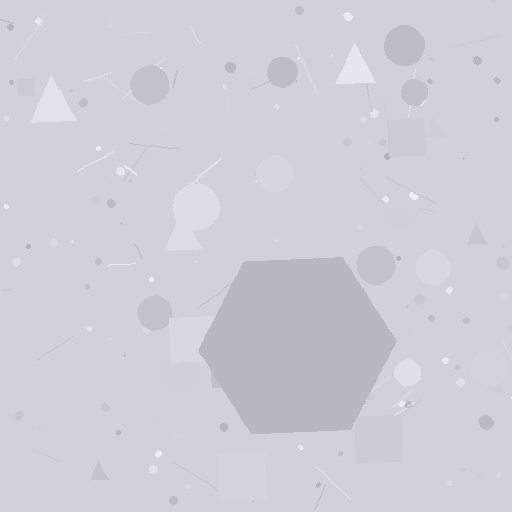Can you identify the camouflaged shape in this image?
The camouflaged shape is a hexagon.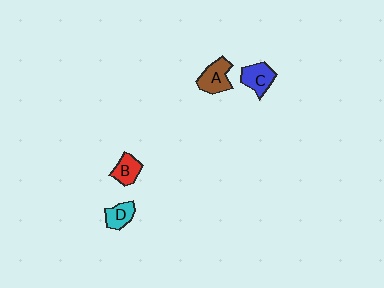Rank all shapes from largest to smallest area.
From largest to smallest: A (brown), C (blue), B (red), D (cyan).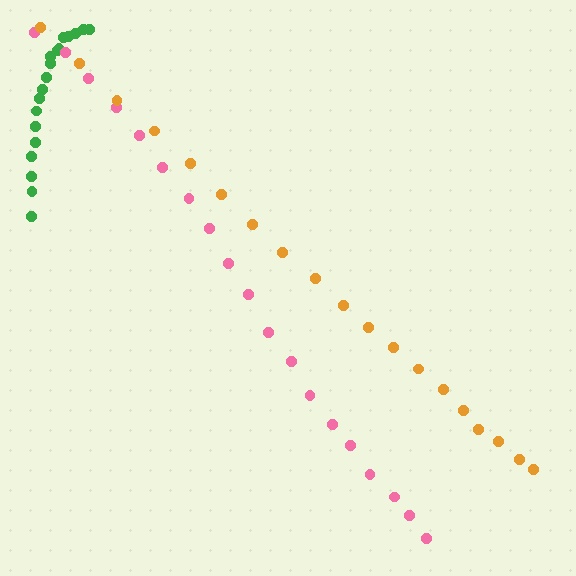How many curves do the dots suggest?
There are 3 distinct paths.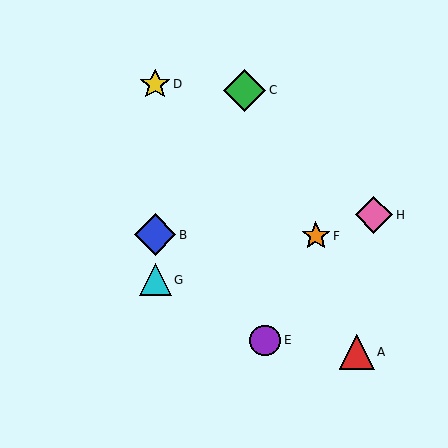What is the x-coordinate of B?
Object B is at x≈155.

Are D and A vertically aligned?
No, D is at x≈155 and A is at x≈357.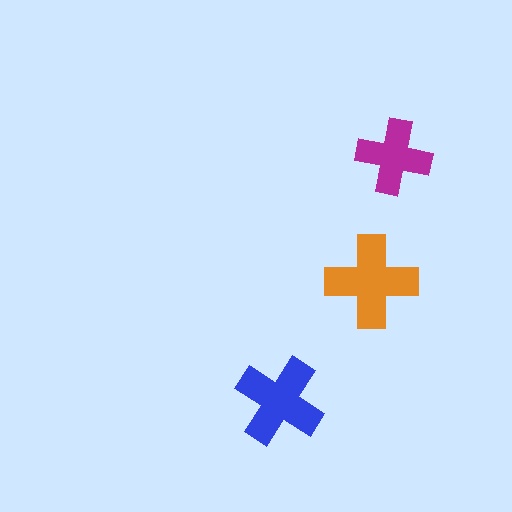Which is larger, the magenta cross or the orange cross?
The orange one.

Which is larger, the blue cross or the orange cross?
The orange one.